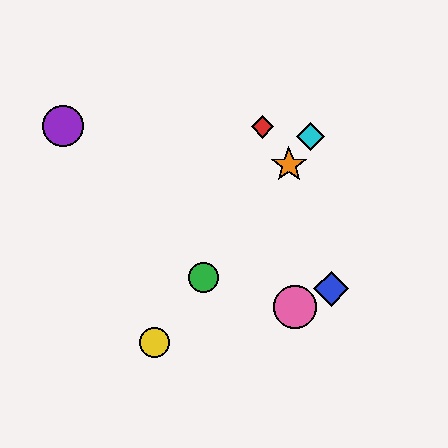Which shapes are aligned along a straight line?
The green circle, the yellow circle, the orange star, the cyan diamond are aligned along a straight line.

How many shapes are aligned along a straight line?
4 shapes (the green circle, the yellow circle, the orange star, the cyan diamond) are aligned along a straight line.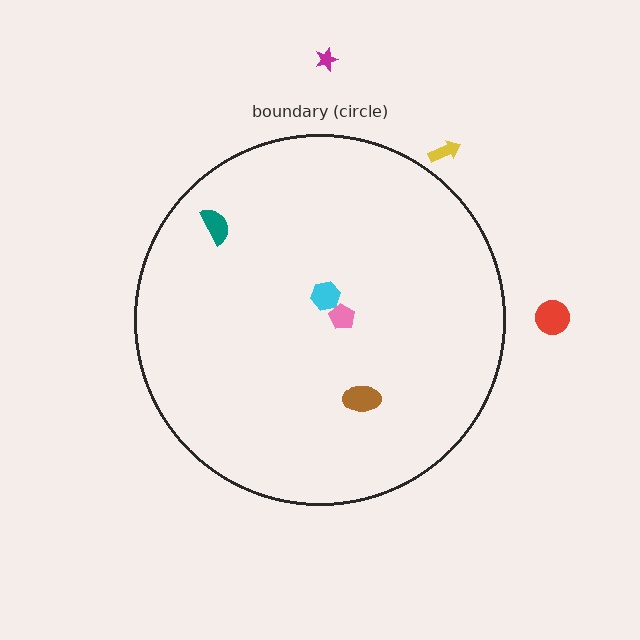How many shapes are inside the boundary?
4 inside, 3 outside.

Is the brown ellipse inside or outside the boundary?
Inside.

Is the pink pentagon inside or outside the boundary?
Inside.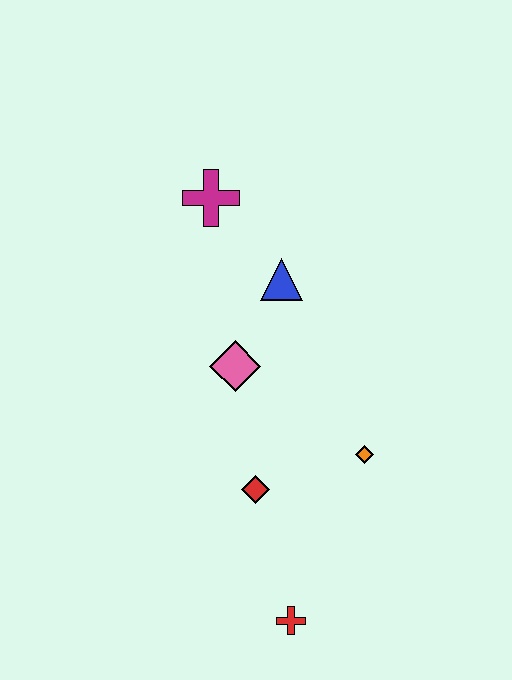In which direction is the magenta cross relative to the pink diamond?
The magenta cross is above the pink diamond.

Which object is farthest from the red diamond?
The magenta cross is farthest from the red diamond.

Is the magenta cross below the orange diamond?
No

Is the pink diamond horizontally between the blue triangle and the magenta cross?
Yes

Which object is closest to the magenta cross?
The blue triangle is closest to the magenta cross.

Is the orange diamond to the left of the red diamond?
No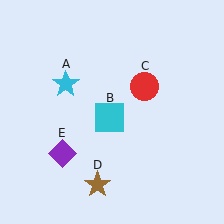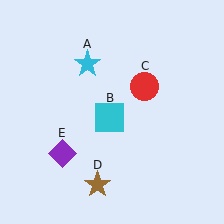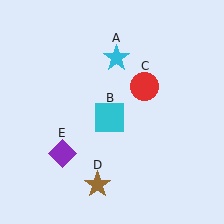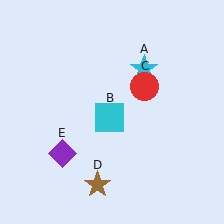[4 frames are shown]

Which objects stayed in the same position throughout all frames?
Cyan square (object B) and red circle (object C) and brown star (object D) and purple diamond (object E) remained stationary.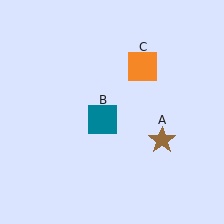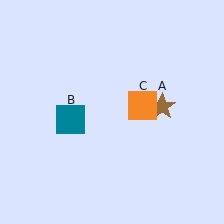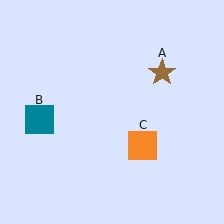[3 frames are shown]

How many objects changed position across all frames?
3 objects changed position: brown star (object A), teal square (object B), orange square (object C).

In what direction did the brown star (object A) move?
The brown star (object A) moved up.